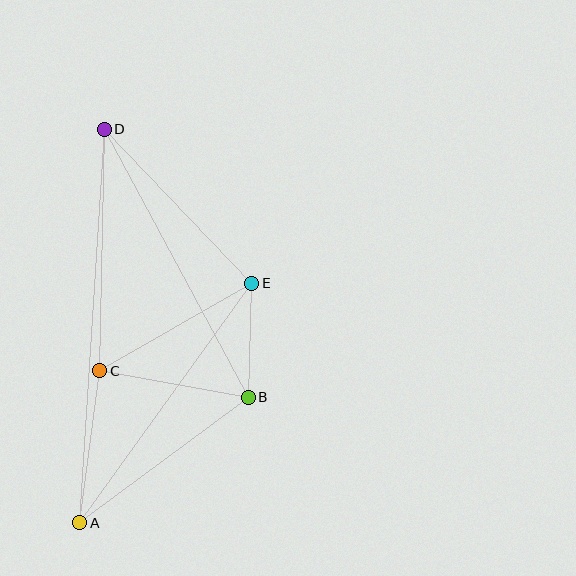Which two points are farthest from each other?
Points A and D are farthest from each other.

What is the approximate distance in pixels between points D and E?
The distance between D and E is approximately 213 pixels.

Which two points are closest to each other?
Points B and E are closest to each other.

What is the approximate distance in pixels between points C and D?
The distance between C and D is approximately 242 pixels.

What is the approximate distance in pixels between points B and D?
The distance between B and D is approximately 304 pixels.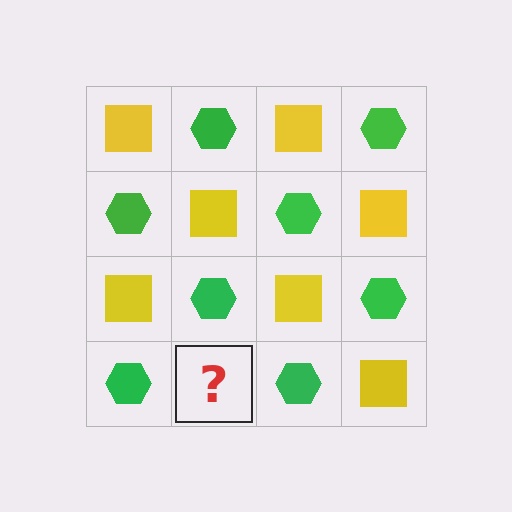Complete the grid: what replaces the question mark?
The question mark should be replaced with a yellow square.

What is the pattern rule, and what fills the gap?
The rule is that it alternates yellow square and green hexagon in a checkerboard pattern. The gap should be filled with a yellow square.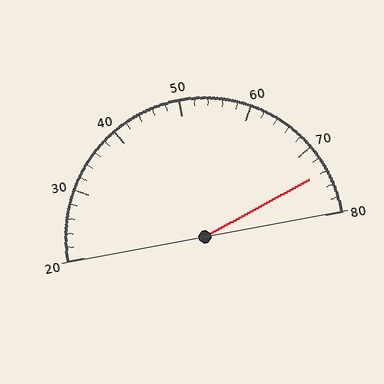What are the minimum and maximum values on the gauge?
The gauge ranges from 20 to 80.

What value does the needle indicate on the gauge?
The needle indicates approximately 74.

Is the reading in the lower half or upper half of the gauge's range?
The reading is in the upper half of the range (20 to 80).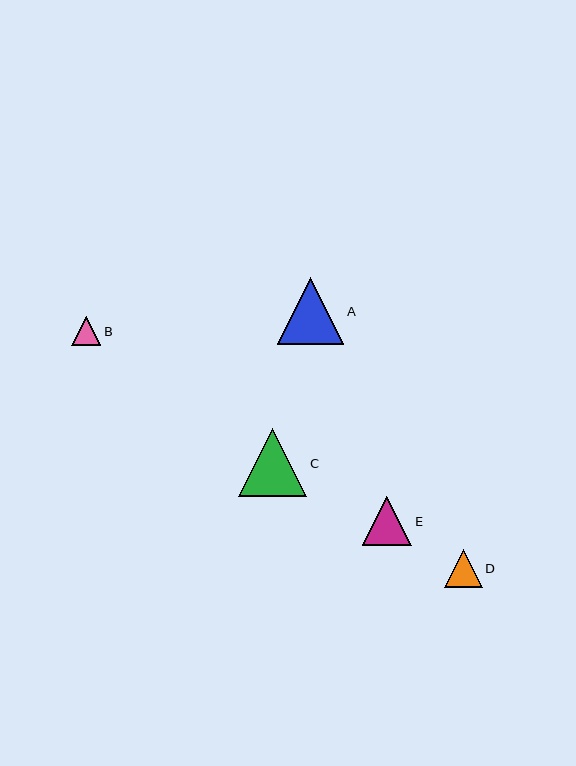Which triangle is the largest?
Triangle C is the largest with a size of approximately 69 pixels.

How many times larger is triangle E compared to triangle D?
Triangle E is approximately 1.3 times the size of triangle D.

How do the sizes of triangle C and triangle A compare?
Triangle C and triangle A are approximately the same size.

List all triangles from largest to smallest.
From largest to smallest: C, A, E, D, B.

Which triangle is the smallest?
Triangle B is the smallest with a size of approximately 29 pixels.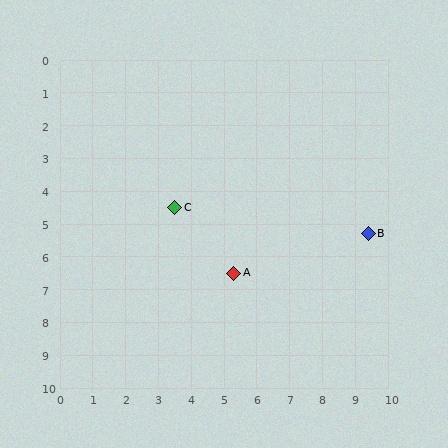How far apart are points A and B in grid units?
Points A and B are about 4.3 grid units apart.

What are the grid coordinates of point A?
Point A is at approximately (5.3, 6.5).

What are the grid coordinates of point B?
Point B is at approximately (9.4, 5.3).